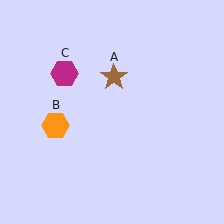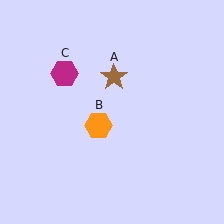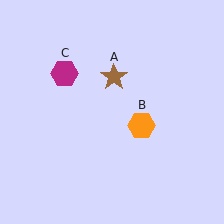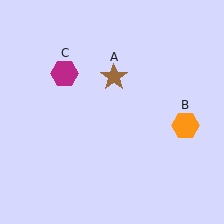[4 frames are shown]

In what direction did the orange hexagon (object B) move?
The orange hexagon (object B) moved right.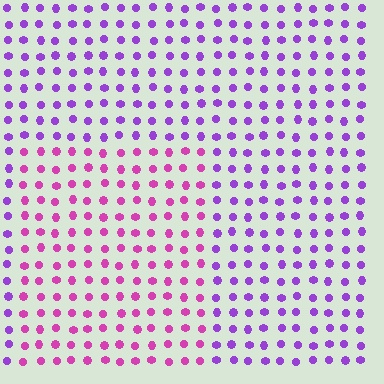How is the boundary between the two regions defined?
The boundary is defined purely by a slight shift in hue (about 38 degrees). Spacing, size, and orientation are identical on both sides.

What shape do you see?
I see a rectangle.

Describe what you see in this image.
The image is filled with small purple elements in a uniform arrangement. A rectangle-shaped region is visible where the elements are tinted to a slightly different hue, forming a subtle color boundary.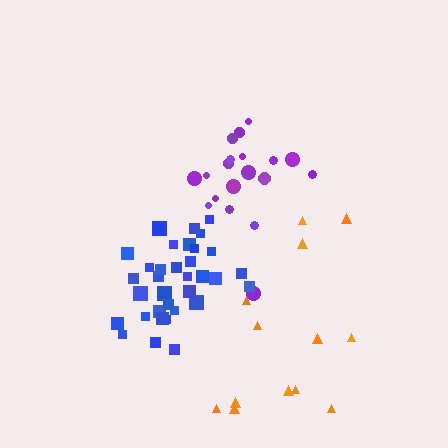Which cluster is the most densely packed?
Blue.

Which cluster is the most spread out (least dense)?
Orange.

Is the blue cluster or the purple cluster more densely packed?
Blue.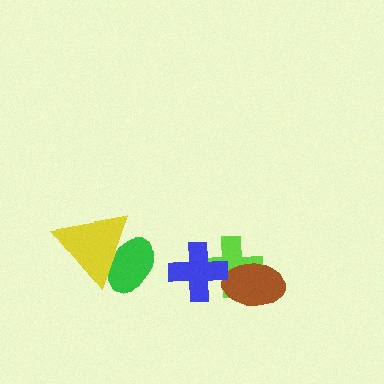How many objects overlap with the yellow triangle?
1 object overlaps with the yellow triangle.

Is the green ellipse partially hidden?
Yes, it is partially covered by another shape.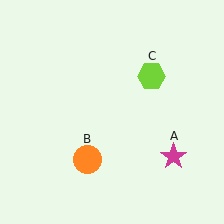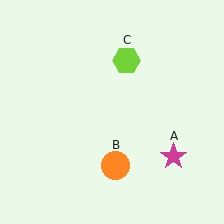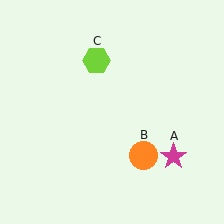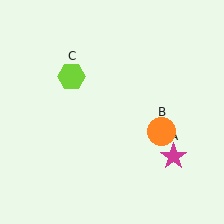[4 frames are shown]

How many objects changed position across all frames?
2 objects changed position: orange circle (object B), lime hexagon (object C).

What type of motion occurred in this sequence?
The orange circle (object B), lime hexagon (object C) rotated counterclockwise around the center of the scene.